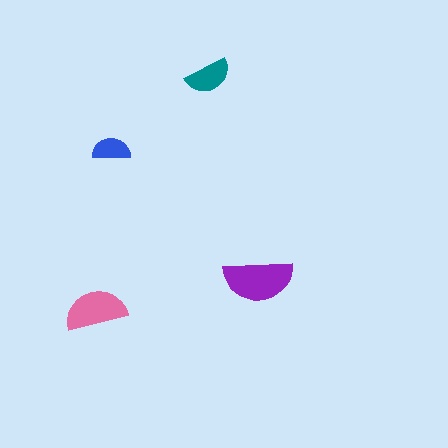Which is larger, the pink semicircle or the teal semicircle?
The pink one.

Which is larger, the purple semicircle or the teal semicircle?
The purple one.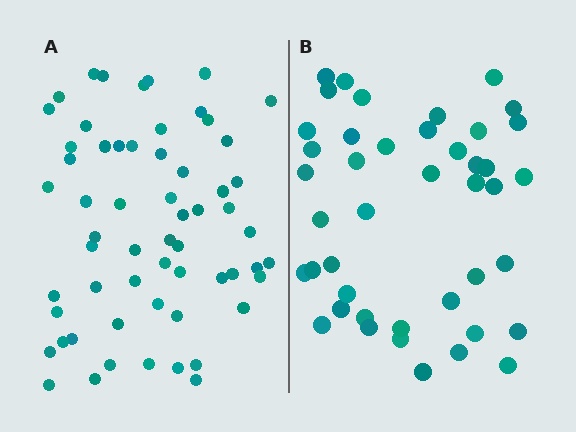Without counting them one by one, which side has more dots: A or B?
Region A (the left region) has more dots.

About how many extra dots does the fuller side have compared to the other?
Region A has approximately 15 more dots than region B.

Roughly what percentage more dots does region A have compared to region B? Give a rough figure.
About 40% more.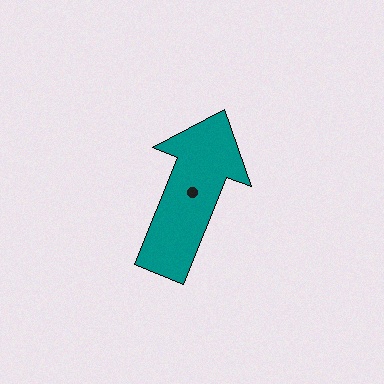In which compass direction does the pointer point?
North.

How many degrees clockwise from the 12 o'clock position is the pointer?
Approximately 22 degrees.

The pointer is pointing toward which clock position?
Roughly 1 o'clock.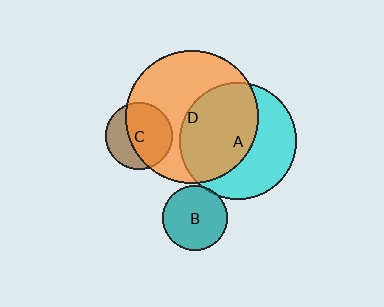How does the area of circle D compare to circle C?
Approximately 3.9 times.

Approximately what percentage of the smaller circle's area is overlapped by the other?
Approximately 55%.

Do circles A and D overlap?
Yes.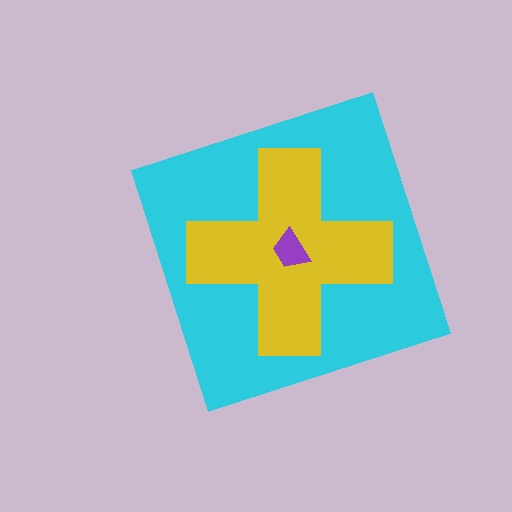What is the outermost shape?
The cyan diamond.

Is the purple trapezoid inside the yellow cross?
Yes.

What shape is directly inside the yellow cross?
The purple trapezoid.